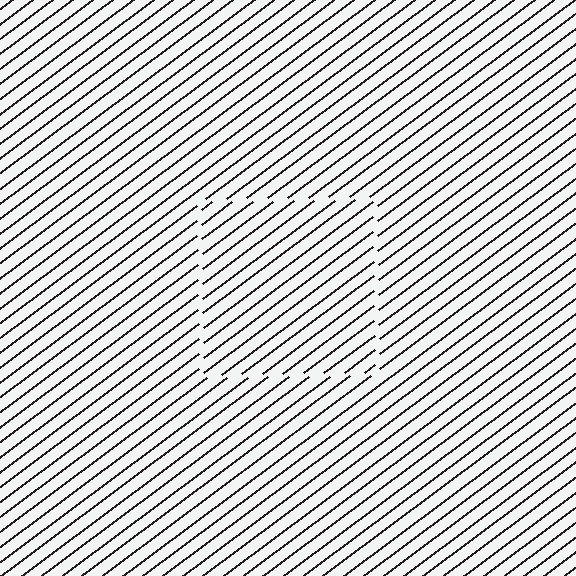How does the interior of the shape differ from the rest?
The interior of the shape contains the same grating, shifted by half a period — the contour is defined by the phase discontinuity where line-ends from the inner and outer gratings abut.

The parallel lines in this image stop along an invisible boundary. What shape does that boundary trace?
An illusory square. The interior of the shape contains the same grating, shifted by half a period — the contour is defined by the phase discontinuity where line-ends from the inner and outer gratings abut.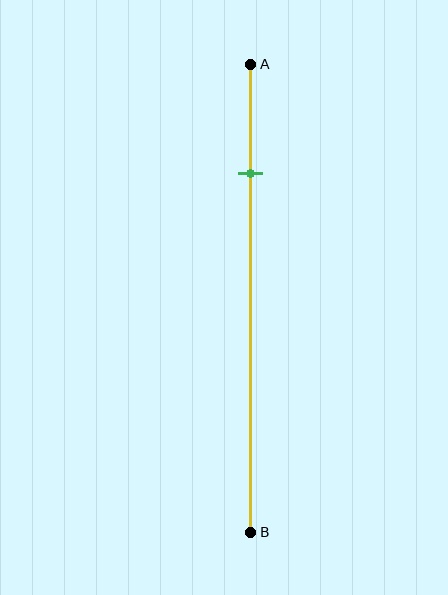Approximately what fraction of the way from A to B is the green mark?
The green mark is approximately 25% of the way from A to B.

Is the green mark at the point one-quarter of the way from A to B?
Yes, the mark is approximately at the one-quarter point.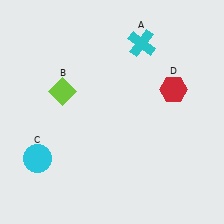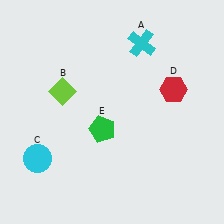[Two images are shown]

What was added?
A green pentagon (E) was added in Image 2.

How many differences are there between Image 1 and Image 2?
There is 1 difference between the two images.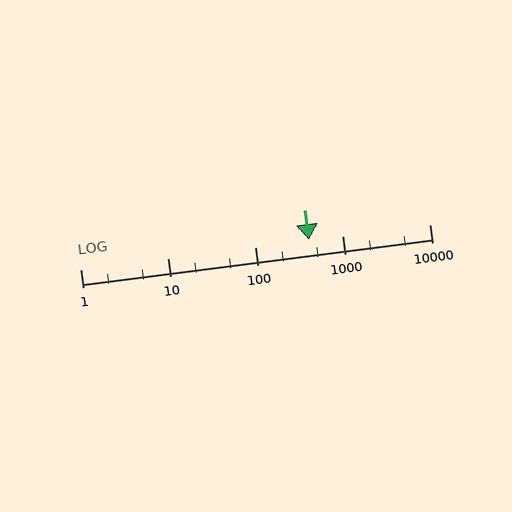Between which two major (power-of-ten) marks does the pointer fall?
The pointer is between 100 and 1000.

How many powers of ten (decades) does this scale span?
The scale spans 4 decades, from 1 to 10000.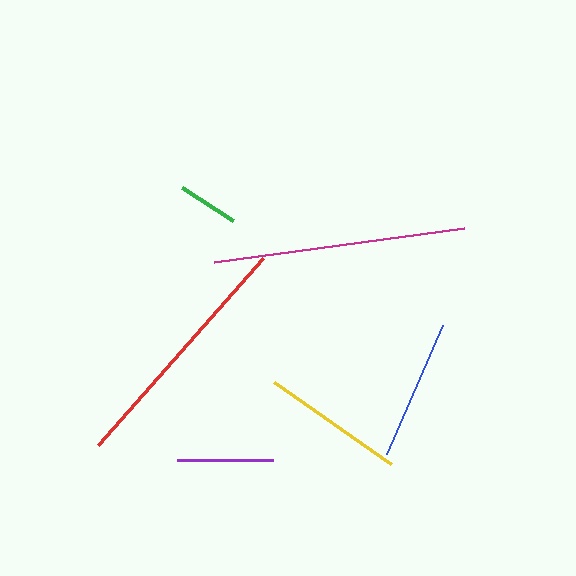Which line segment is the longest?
The magenta line is the longest at approximately 253 pixels.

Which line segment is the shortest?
The green line is the shortest at approximately 61 pixels.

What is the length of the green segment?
The green segment is approximately 61 pixels long.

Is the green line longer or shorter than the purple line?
The purple line is longer than the green line.